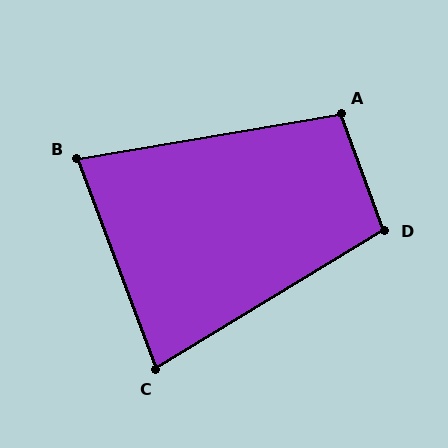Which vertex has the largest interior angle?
D, at approximately 101 degrees.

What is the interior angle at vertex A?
Approximately 101 degrees (obtuse).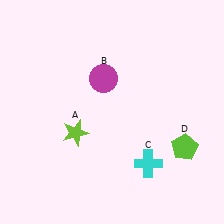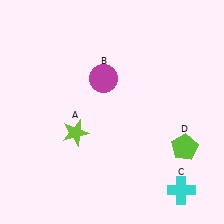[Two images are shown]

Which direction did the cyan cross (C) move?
The cyan cross (C) moved right.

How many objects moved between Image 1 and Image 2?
1 object moved between the two images.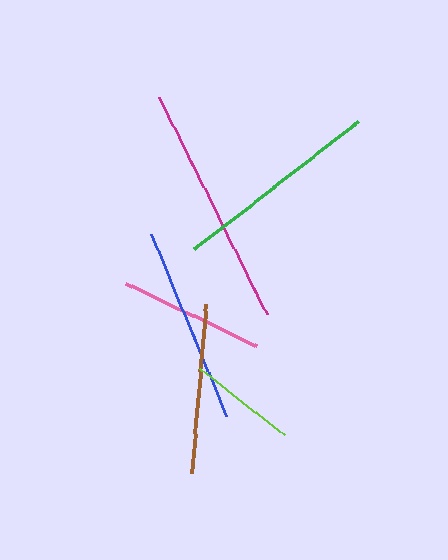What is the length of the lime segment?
The lime segment is approximately 106 pixels long.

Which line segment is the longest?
The magenta line is the longest at approximately 243 pixels.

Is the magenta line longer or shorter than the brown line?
The magenta line is longer than the brown line.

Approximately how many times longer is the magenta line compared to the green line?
The magenta line is approximately 1.2 times the length of the green line.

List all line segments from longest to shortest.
From longest to shortest: magenta, green, blue, brown, pink, lime.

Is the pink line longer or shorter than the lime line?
The pink line is longer than the lime line.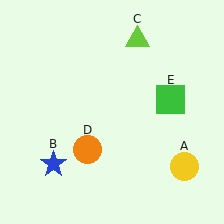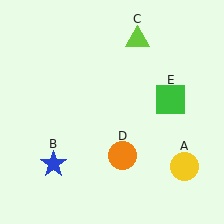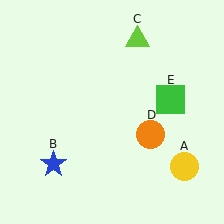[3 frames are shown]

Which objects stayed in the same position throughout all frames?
Yellow circle (object A) and blue star (object B) and lime triangle (object C) and green square (object E) remained stationary.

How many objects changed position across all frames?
1 object changed position: orange circle (object D).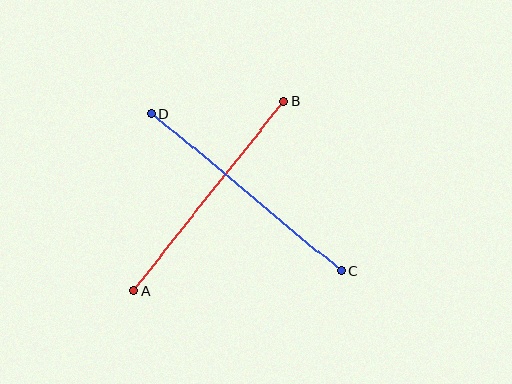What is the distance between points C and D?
The distance is approximately 246 pixels.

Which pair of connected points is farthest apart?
Points C and D are farthest apart.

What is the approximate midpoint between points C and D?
The midpoint is at approximately (246, 192) pixels.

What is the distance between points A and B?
The distance is approximately 243 pixels.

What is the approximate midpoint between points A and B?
The midpoint is at approximately (209, 196) pixels.